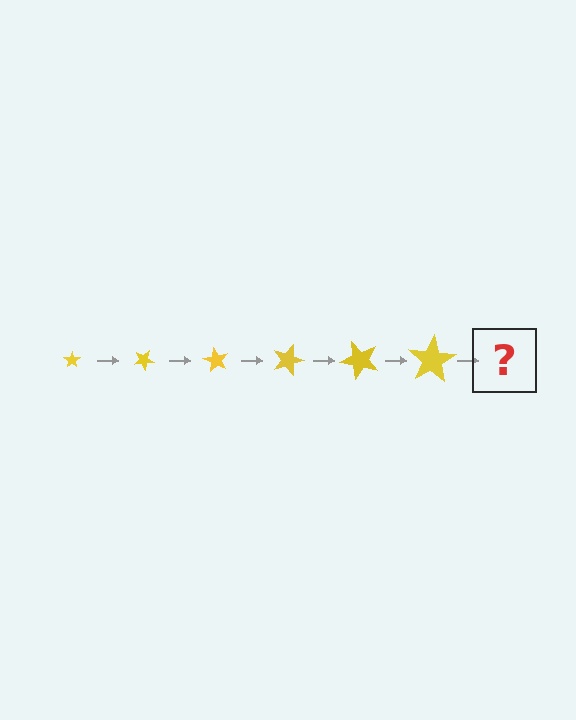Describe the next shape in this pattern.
It should be a star, larger than the previous one and rotated 180 degrees from the start.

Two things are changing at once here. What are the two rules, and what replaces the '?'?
The two rules are that the star grows larger each step and it rotates 30 degrees each step. The '?' should be a star, larger than the previous one and rotated 180 degrees from the start.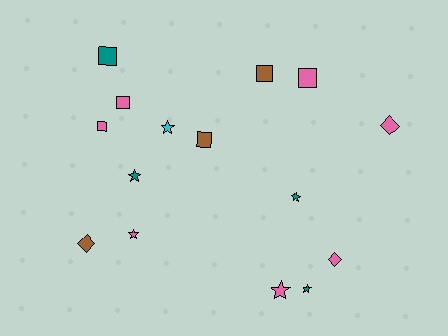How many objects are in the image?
There are 15 objects.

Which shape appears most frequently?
Square, with 6 objects.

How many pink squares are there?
There are 3 pink squares.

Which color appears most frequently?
Pink, with 7 objects.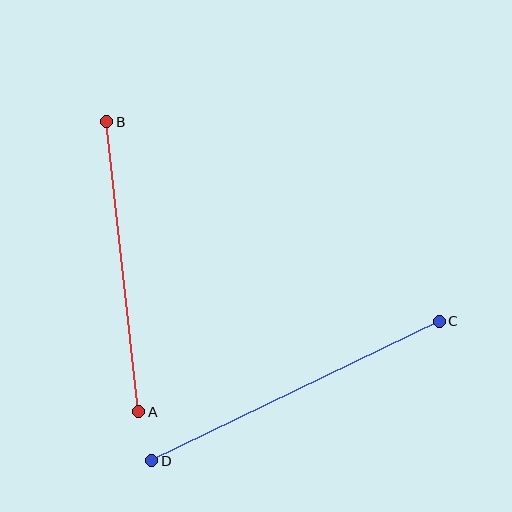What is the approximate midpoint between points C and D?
The midpoint is at approximately (295, 391) pixels.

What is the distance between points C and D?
The distance is approximately 320 pixels.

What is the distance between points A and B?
The distance is approximately 292 pixels.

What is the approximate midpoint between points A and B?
The midpoint is at approximately (123, 267) pixels.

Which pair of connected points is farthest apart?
Points C and D are farthest apart.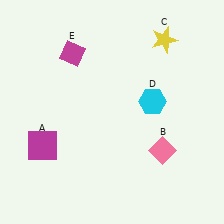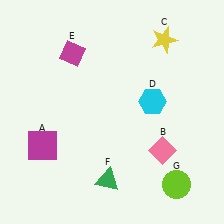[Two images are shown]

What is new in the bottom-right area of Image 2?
A lime circle (G) was added in the bottom-right area of Image 2.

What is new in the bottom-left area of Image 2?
A green triangle (F) was added in the bottom-left area of Image 2.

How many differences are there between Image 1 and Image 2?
There are 2 differences between the two images.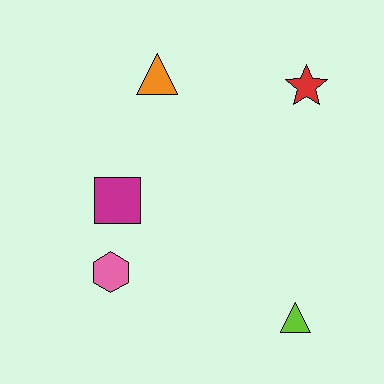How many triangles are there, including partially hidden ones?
There are 2 triangles.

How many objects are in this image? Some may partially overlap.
There are 5 objects.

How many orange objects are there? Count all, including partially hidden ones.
There is 1 orange object.